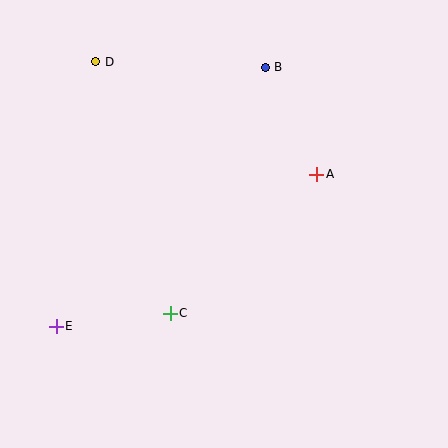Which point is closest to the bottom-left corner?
Point E is closest to the bottom-left corner.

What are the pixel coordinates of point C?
Point C is at (170, 313).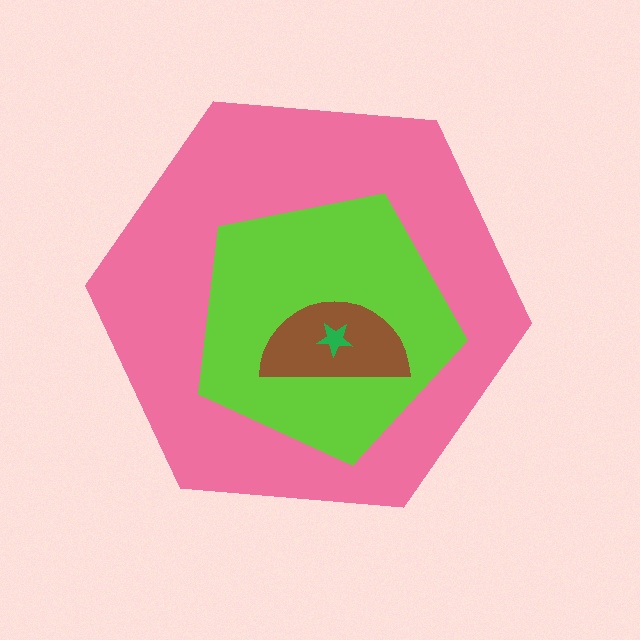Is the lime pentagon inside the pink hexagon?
Yes.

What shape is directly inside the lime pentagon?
The brown semicircle.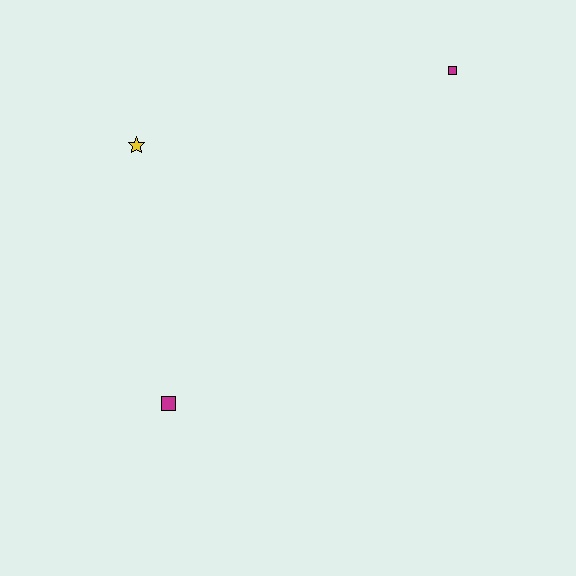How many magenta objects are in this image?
There are 2 magenta objects.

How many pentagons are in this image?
There are no pentagons.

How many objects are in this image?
There are 3 objects.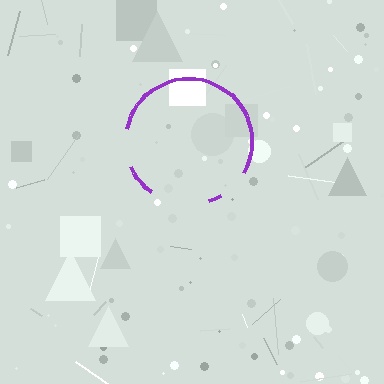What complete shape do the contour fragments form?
The contour fragments form a circle.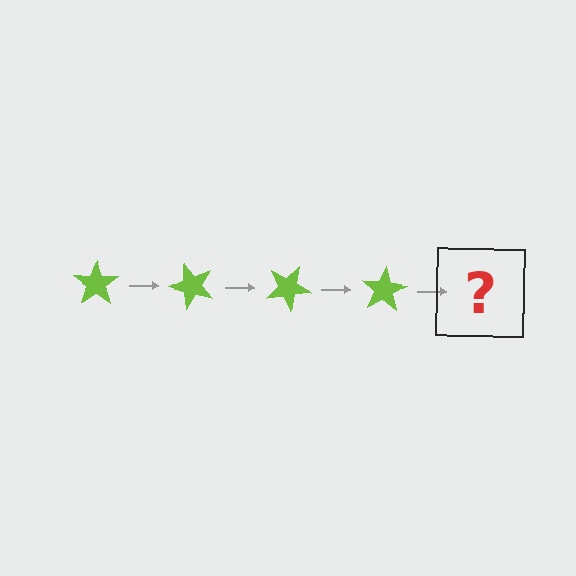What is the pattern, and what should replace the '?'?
The pattern is that the star rotates 50 degrees each step. The '?' should be a lime star rotated 200 degrees.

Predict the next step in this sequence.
The next step is a lime star rotated 200 degrees.